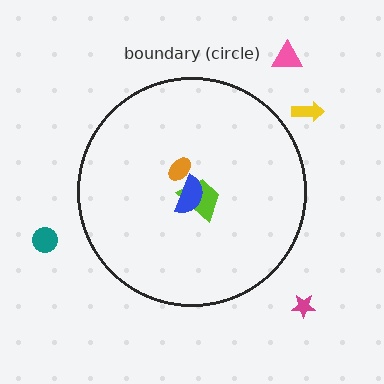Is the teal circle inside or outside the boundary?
Outside.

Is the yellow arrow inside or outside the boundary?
Outside.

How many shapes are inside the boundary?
3 inside, 4 outside.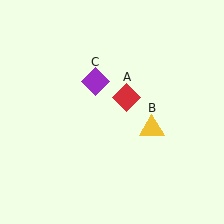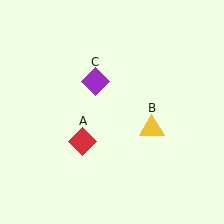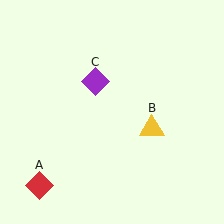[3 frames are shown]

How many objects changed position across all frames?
1 object changed position: red diamond (object A).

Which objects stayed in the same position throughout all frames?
Yellow triangle (object B) and purple diamond (object C) remained stationary.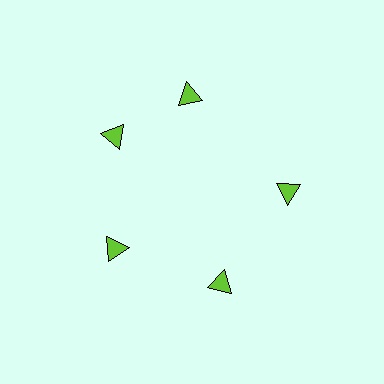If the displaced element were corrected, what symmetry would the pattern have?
It would have 5-fold rotational symmetry — the pattern would map onto itself every 72 degrees.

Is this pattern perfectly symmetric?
No. The 5 lime triangles are arranged in a ring, but one element near the 1 o'clock position is rotated out of alignment along the ring, breaking the 5-fold rotational symmetry.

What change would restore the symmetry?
The symmetry would be restored by rotating it back into even spacing with its neighbors so that all 5 triangles sit at equal angles and equal distance from the center.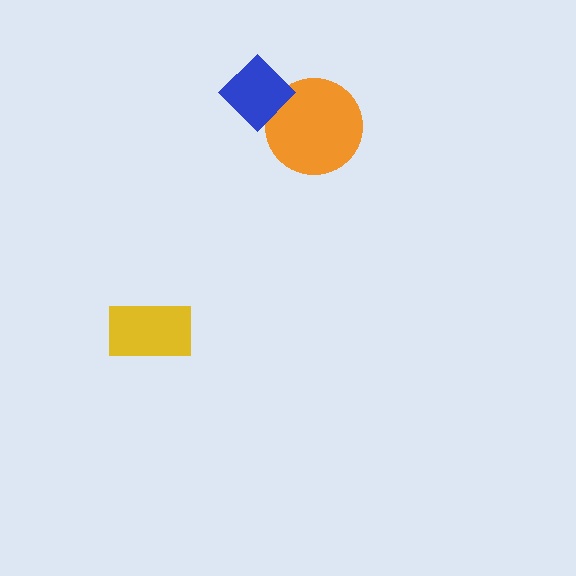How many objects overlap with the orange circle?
1 object overlaps with the orange circle.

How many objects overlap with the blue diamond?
1 object overlaps with the blue diamond.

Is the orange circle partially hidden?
Yes, it is partially covered by another shape.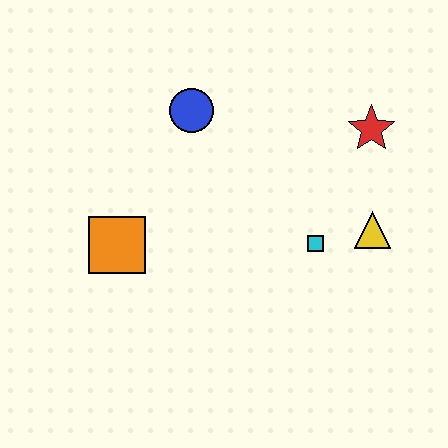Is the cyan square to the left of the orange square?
No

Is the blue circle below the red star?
No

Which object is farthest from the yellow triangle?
The orange square is farthest from the yellow triangle.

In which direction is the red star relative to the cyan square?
The red star is above the cyan square.